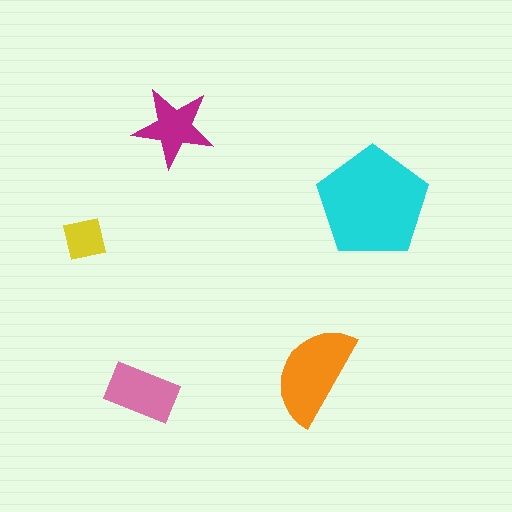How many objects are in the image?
There are 5 objects in the image.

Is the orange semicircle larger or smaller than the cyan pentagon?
Smaller.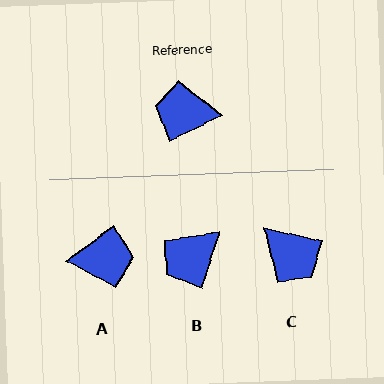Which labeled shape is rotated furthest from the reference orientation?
A, about 170 degrees away.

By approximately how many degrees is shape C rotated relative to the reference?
Approximately 141 degrees counter-clockwise.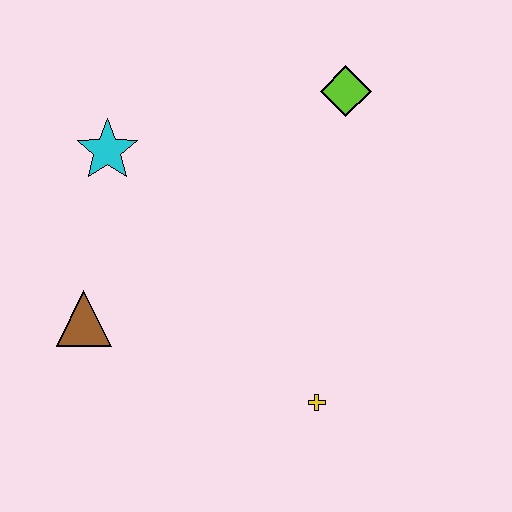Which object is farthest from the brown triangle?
The lime diamond is farthest from the brown triangle.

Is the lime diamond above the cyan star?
Yes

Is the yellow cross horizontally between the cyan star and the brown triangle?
No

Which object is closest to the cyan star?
The brown triangle is closest to the cyan star.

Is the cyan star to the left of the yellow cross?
Yes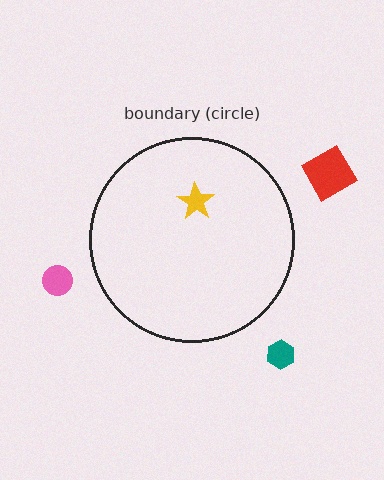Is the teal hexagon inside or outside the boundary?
Outside.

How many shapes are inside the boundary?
1 inside, 3 outside.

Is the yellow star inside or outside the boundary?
Inside.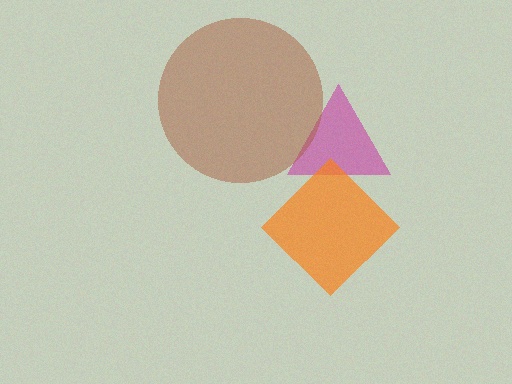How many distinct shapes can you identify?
There are 3 distinct shapes: a magenta triangle, an orange diamond, a brown circle.